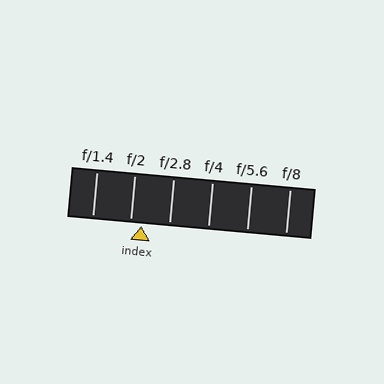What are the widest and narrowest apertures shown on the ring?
The widest aperture shown is f/1.4 and the narrowest is f/8.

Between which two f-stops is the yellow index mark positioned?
The index mark is between f/2 and f/2.8.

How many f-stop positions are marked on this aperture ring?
There are 6 f-stop positions marked.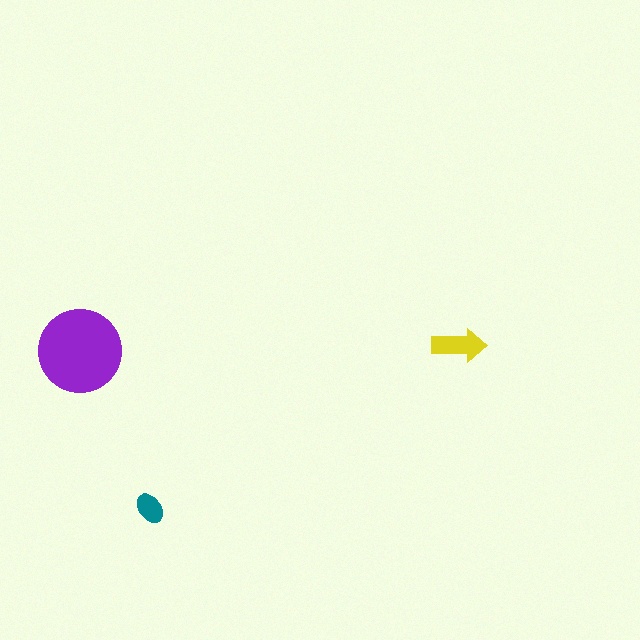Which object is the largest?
The purple circle.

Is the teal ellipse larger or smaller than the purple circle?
Smaller.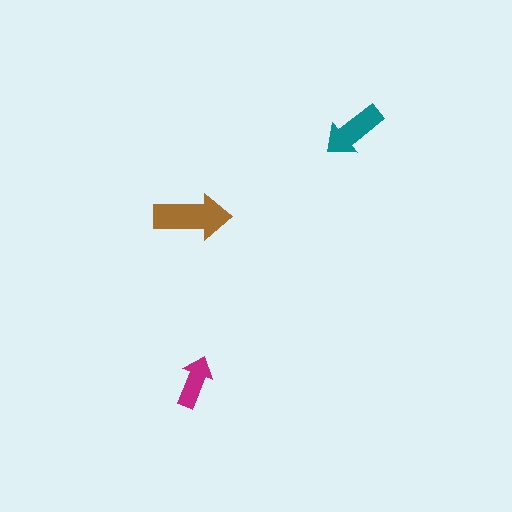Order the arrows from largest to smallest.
the brown one, the teal one, the magenta one.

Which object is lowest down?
The magenta arrow is bottommost.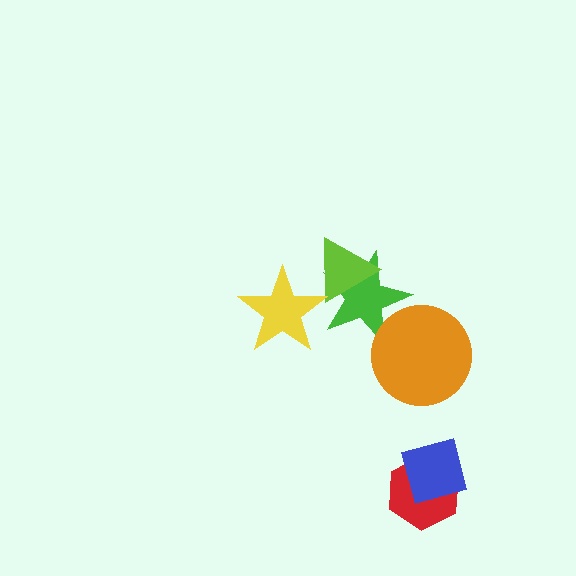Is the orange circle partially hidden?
No, no other shape covers it.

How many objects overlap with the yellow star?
2 objects overlap with the yellow star.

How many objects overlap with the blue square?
1 object overlaps with the blue square.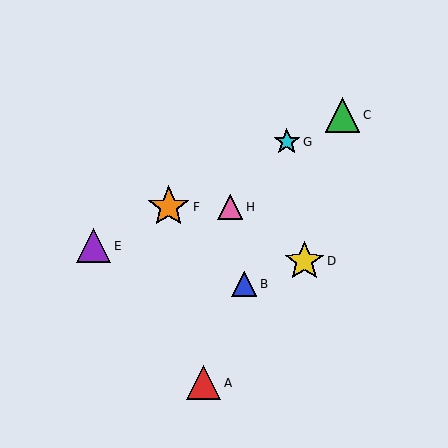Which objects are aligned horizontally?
Objects F, H are aligned horizontally.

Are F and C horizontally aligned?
No, F is at y≈207 and C is at y≈115.